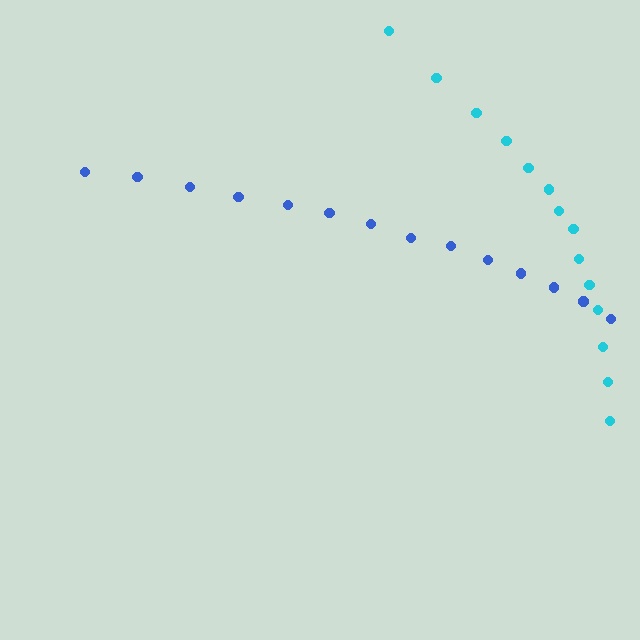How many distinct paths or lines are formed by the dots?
There are 2 distinct paths.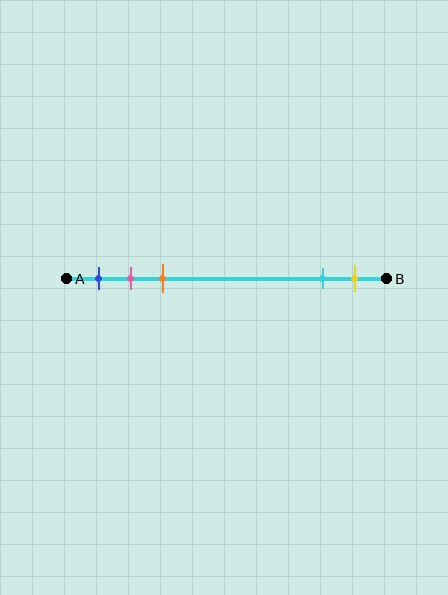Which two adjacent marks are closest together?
The pink and orange marks are the closest adjacent pair.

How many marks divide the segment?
There are 5 marks dividing the segment.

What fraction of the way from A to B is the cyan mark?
The cyan mark is approximately 80% (0.8) of the way from A to B.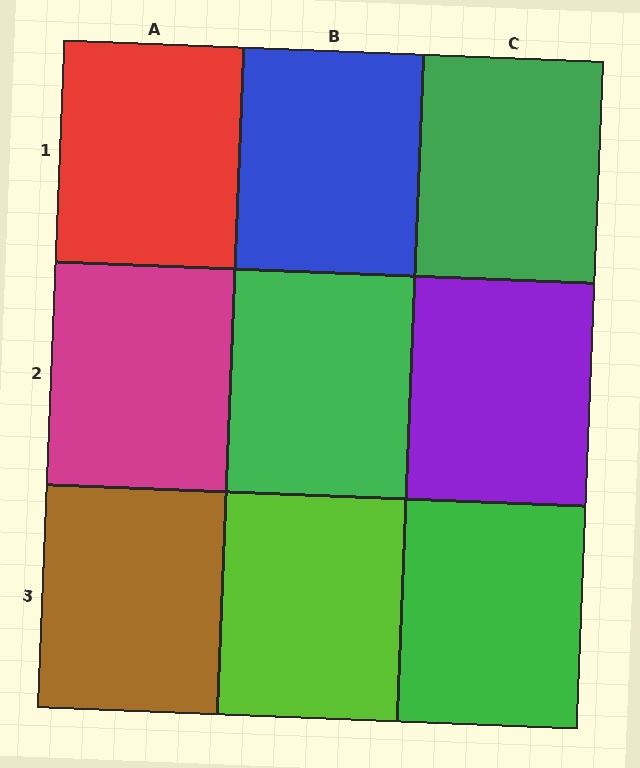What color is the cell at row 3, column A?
Brown.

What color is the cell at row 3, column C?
Green.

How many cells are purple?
1 cell is purple.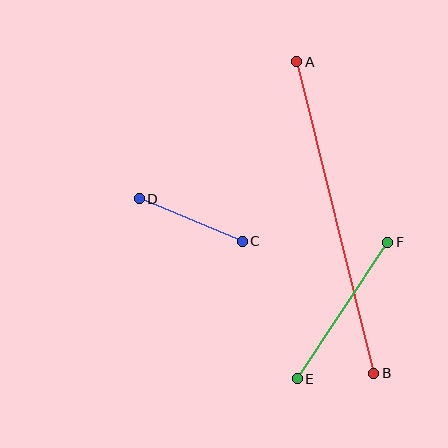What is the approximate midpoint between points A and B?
The midpoint is at approximately (335, 218) pixels.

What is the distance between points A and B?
The distance is approximately 321 pixels.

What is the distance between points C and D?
The distance is approximately 111 pixels.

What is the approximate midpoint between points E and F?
The midpoint is at approximately (343, 310) pixels.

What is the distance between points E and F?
The distance is approximately 164 pixels.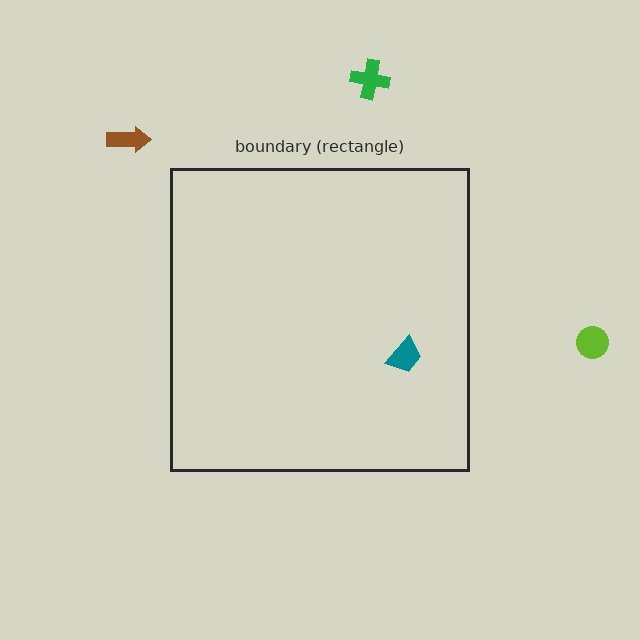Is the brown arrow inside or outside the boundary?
Outside.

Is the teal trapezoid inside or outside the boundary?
Inside.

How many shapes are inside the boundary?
1 inside, 3 outside.